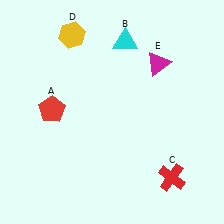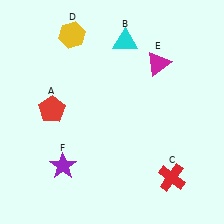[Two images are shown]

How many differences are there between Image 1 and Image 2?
There is 1 difference between the two images.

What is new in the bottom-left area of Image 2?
A purple star (F) was added in the bottom-left area of Image 2.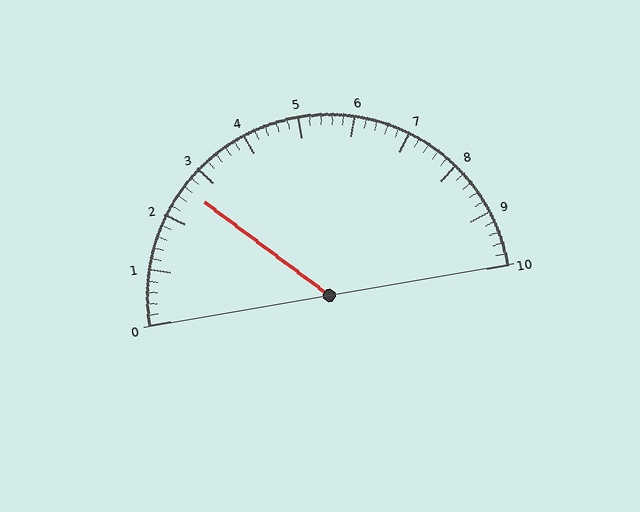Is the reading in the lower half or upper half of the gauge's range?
The reading is in the lower half of the range (0 to 10).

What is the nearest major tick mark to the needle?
The nearest major tick mark is 3.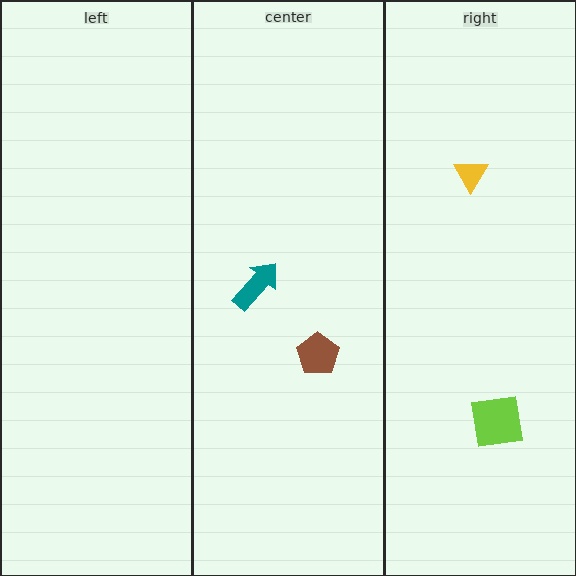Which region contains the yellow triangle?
The right region.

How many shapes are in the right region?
2.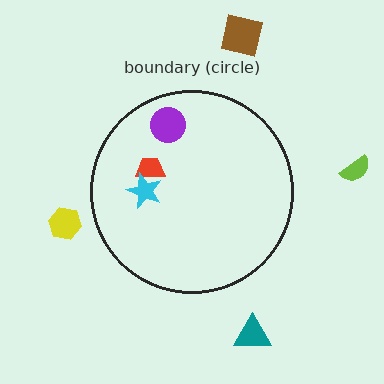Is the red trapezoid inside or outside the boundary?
Inside.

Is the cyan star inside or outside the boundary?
Inside.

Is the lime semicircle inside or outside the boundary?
Outside.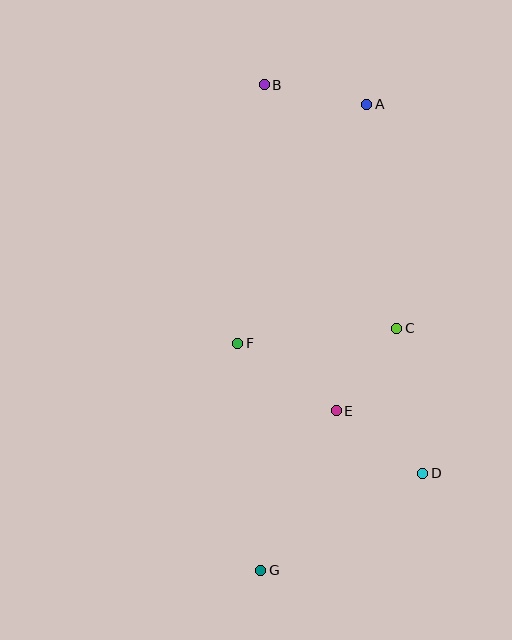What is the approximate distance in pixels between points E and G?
The distance between E and G is approximately 177 pixels.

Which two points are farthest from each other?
Points B and G are farthest from each other.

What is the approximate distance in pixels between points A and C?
The distance between A and C is approximately 226 pixels.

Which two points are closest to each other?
Points C and E are closest to each other.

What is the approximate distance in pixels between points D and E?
The distance between D and E is approximately 107 pixels.